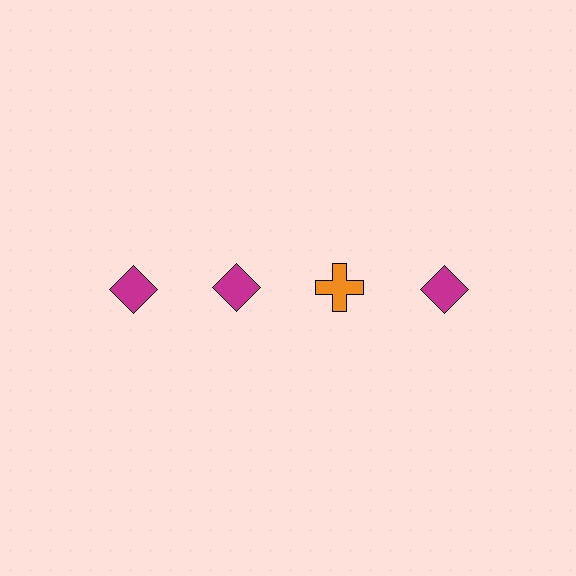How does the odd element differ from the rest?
It differs in both color (orange instead of magenta) and shape (cross instead of diamond).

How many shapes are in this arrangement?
There are 4 shapes arranged in a grid pattern.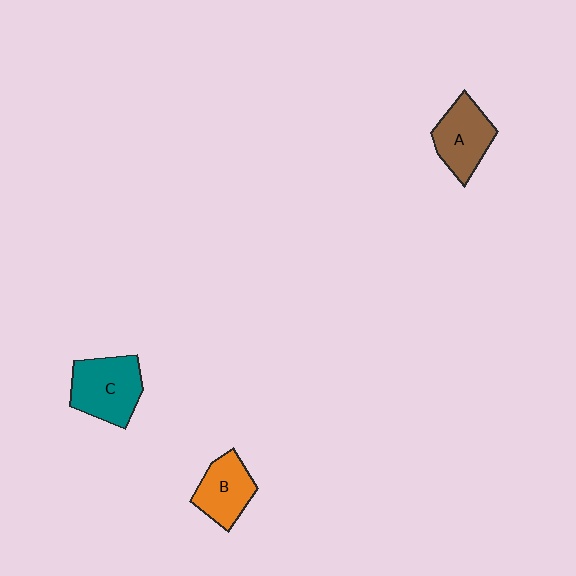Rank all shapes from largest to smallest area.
From largest to smallest: C (teal), A (brown), B (orange).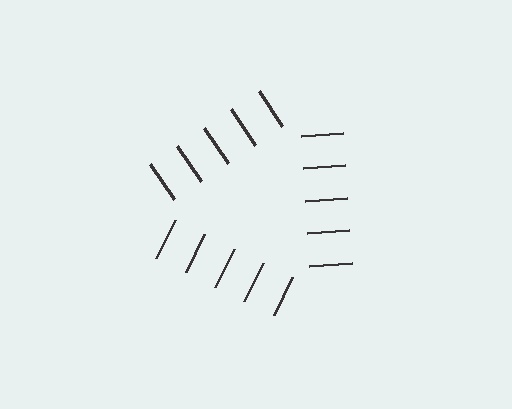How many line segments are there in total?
15 — 5 along each of the 3 edges.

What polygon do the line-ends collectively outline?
An illusory triangle — the line segments terminate on its edges but no continuous stroke is drawn.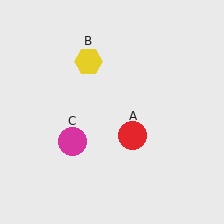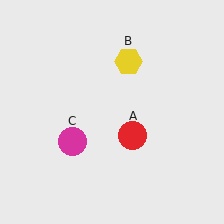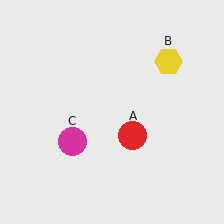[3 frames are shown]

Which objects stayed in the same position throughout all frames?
Red circle (object A) and magenta circle (object C) remained stationary.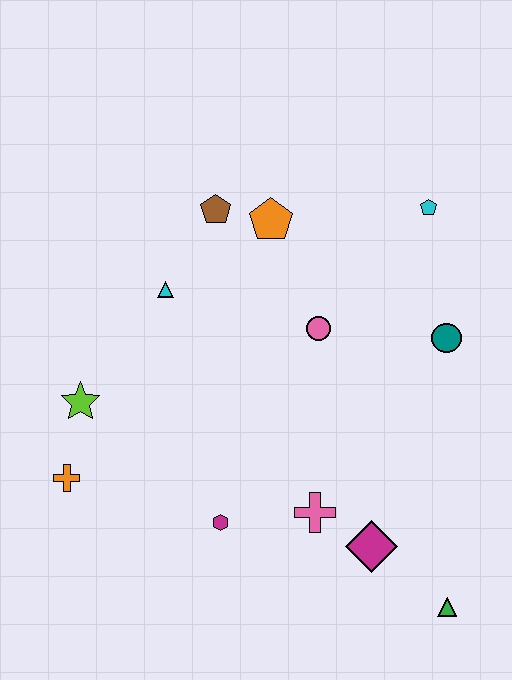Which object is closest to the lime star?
The orange cross is closest to the lime star.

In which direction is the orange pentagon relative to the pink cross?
The orange pentagon is above the pink cross.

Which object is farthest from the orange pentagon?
The green triangle is farthest from the orange pentagon.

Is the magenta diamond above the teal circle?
No